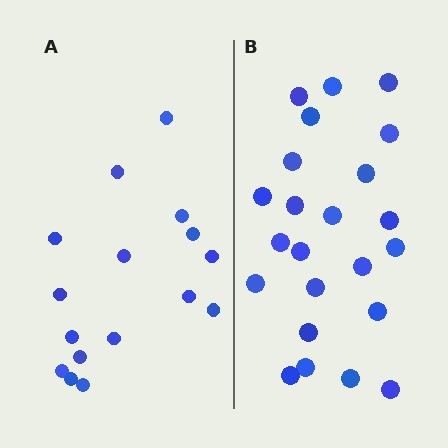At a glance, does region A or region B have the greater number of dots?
Region B (the right region) has more dots.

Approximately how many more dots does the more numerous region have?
Region B has roughly 8 or so more dots than region A.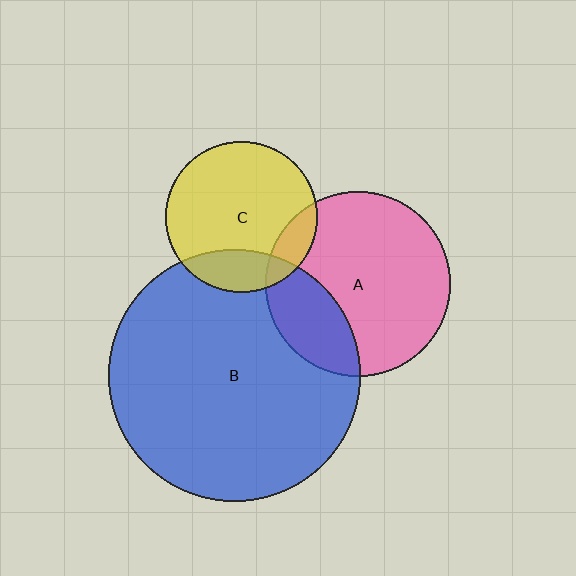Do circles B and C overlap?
Yes.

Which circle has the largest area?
Circle B (blue).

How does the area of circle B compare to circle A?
Approximately 1.9 times.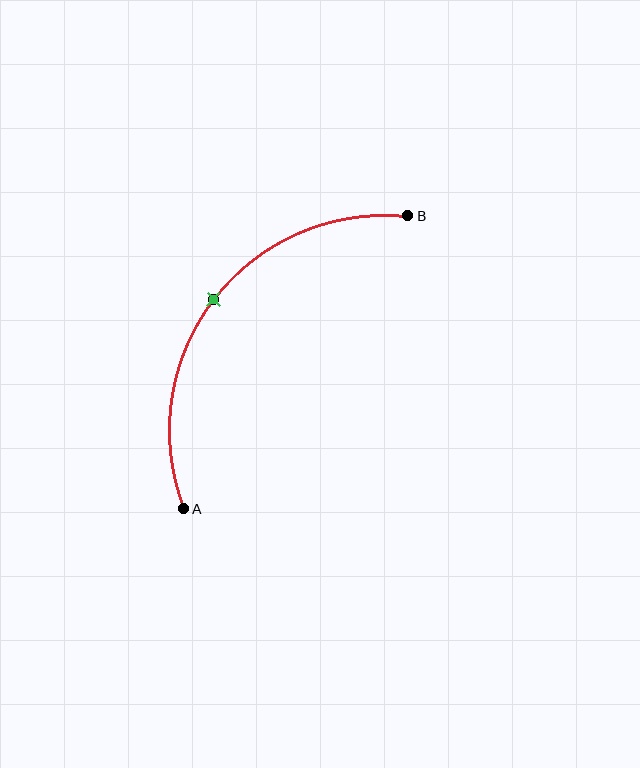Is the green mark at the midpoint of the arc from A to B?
Yes. The green mark lies on the arc at equal arc-length from both A and B — it is the arc midpoint.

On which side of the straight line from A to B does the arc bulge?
The arc bulges above and to the left of the straight line connecting A and B.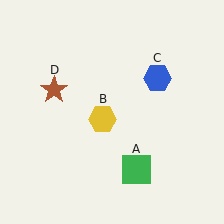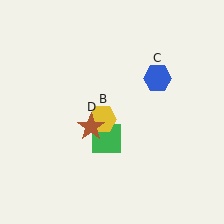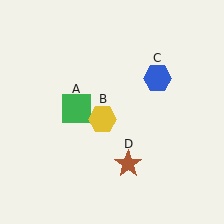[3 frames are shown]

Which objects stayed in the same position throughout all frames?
Yellow hexagon (object B) and blue hexagon (object C) remained stationary.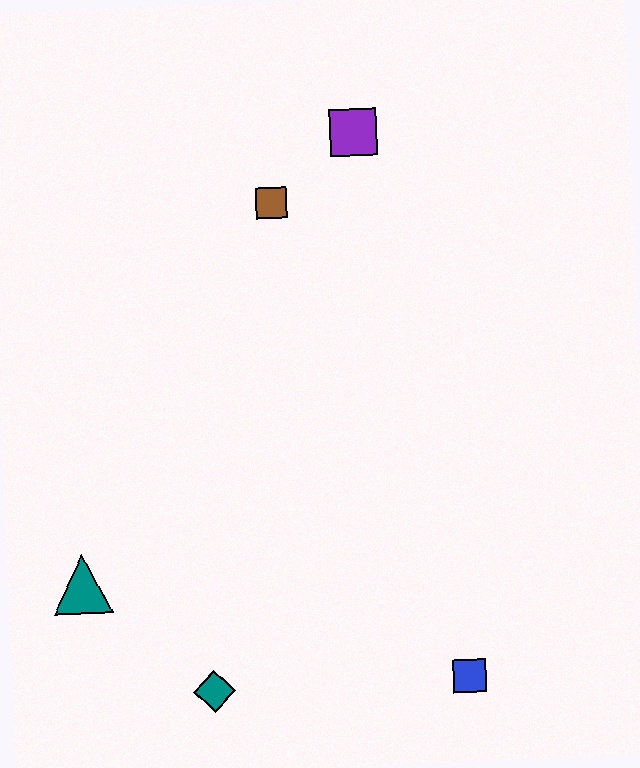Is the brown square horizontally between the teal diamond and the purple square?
Yes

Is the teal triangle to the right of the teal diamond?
No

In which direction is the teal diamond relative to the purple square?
The teal diamond is below the purple square.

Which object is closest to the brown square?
The purple square is closest to the brown square.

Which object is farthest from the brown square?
The blue square is farthest from the brown square.